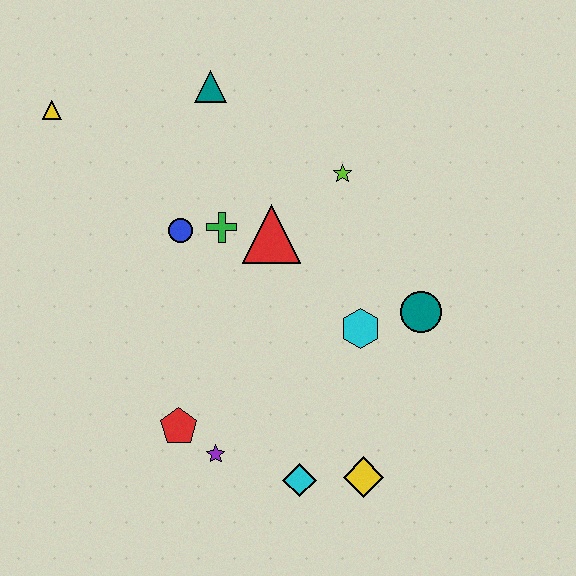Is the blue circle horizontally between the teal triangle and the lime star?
No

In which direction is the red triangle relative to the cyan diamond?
The red triangle is above the cyan diamond.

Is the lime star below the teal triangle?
Yes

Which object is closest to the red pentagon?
The purple star is closest to the red pentagon.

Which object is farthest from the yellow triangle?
The yellow diamond is farthest from the yellow triangle.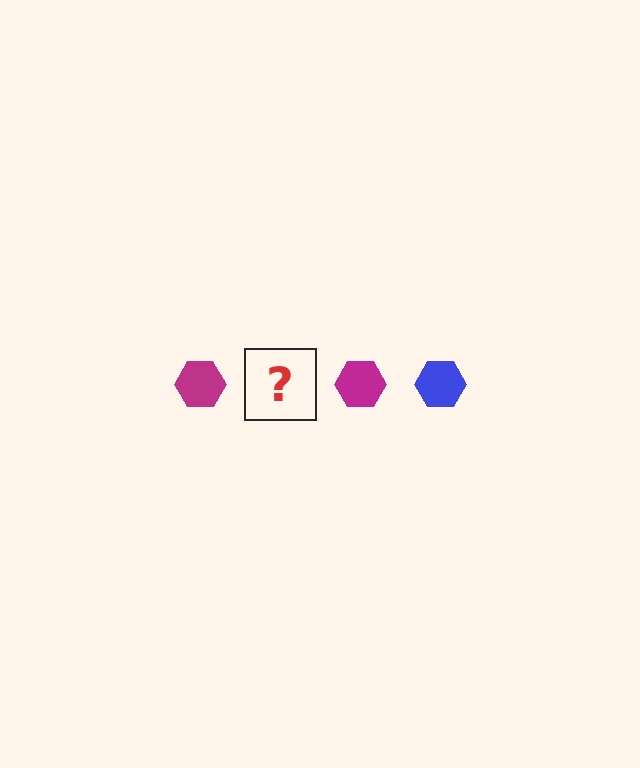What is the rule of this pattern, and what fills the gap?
The rule is that the pattern cycles through magenta, blue hexagons. The gap should be filled with a blue hexagon.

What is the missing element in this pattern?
The missing element is a blue hexagon.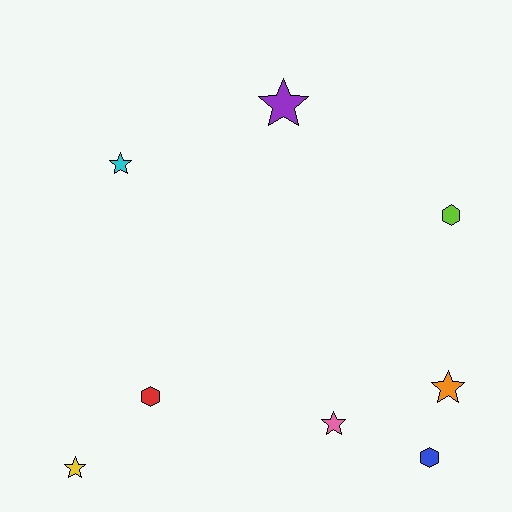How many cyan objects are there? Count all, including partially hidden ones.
There is 1 cyan object.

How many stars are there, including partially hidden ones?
There are 5 stars.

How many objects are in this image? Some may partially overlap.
There are 8 objects.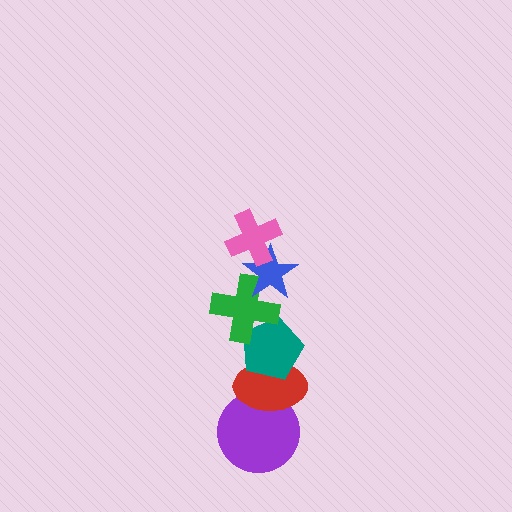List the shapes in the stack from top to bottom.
From top to bottom: the pink cross, the blue star, the green cross, the teal pentagon, the red ellipse, the purple circle.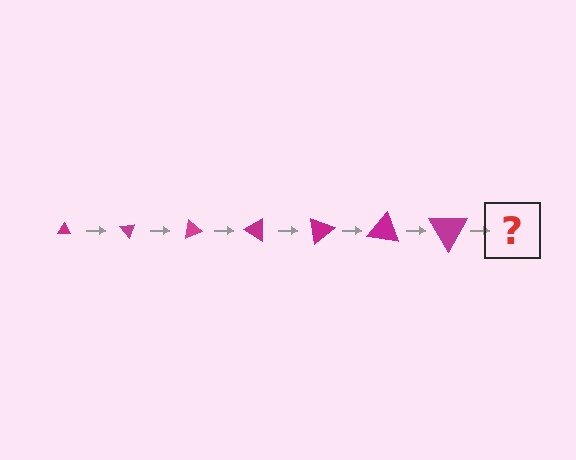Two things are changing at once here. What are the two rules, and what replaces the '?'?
The two rules are that the triangle grows larger each step and it rotates 50 degrees each step. The '?' should be a triangle, larger than the previous one and rotated 350 degrees from the start.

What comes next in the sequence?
The next element should be a triangle, larger than the previous one and rotated 350 degrees from the start.